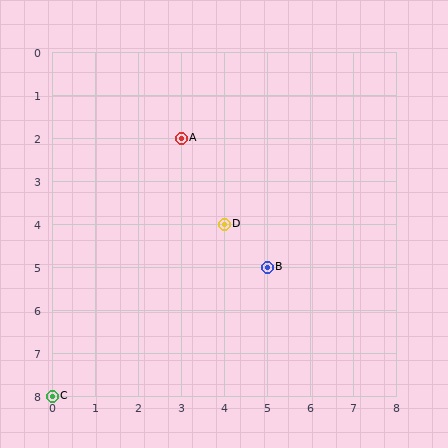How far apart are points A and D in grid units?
Points A and D are 1 column and 2 rows apart (about 2.2 grid units diagonally).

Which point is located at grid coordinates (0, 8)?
Point C is at (0, 8).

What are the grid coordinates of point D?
Point D is at grid coordinates (4, 4).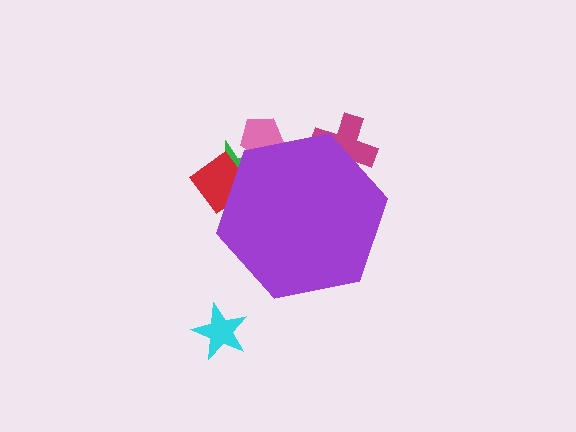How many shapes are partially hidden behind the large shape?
4 shapes are partially hidden.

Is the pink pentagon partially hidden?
Yes, the pink pentagon is partially hidden behind the purple hexagon.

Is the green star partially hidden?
Yes, the green star is partially hidden behind the purple hexagon.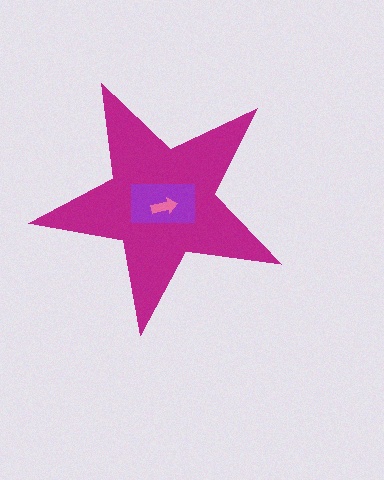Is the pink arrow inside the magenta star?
Yes.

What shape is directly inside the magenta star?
The purple rectangle.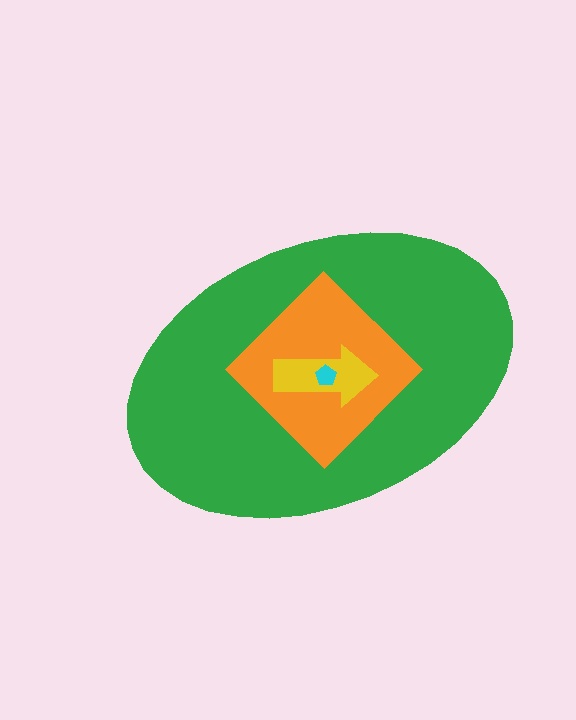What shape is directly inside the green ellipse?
The orange diamond.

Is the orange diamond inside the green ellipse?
Yes.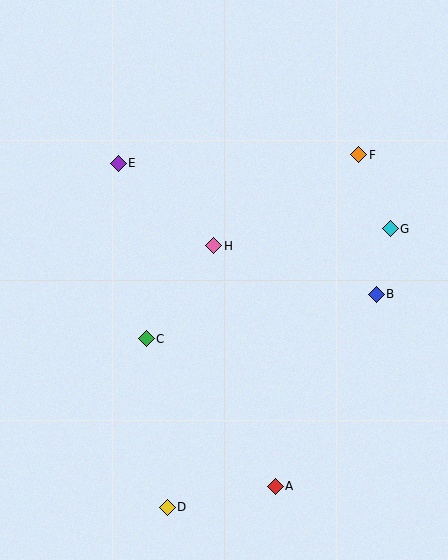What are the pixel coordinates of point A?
Point A is at (275, 486).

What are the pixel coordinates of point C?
Point C is at (146, 339).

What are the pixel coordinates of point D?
Point D is at (167, 507).